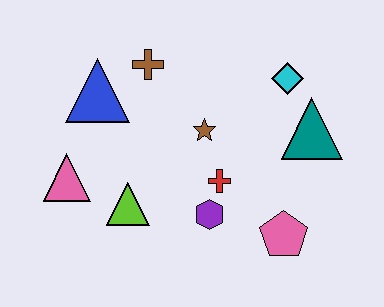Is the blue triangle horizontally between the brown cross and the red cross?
No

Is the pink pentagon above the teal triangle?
No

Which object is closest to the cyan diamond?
The teal triangle is closest to the cyan diamond.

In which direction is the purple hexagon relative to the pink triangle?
The purple hexagon is to the right of the pink triangle.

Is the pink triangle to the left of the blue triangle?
Yes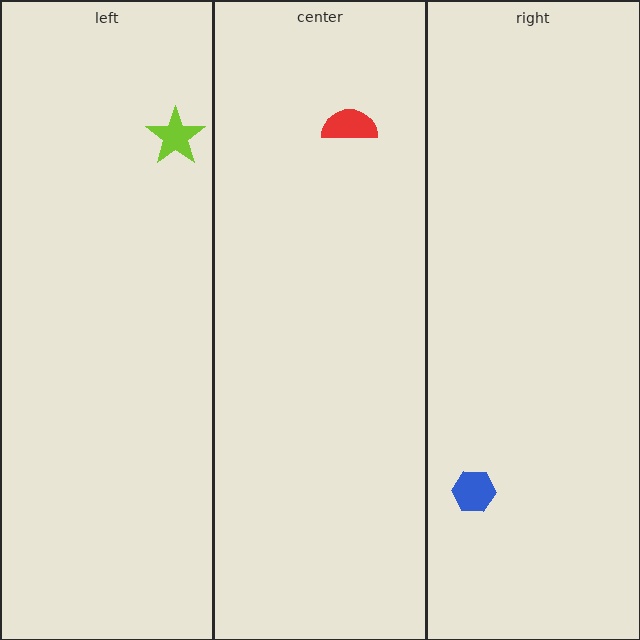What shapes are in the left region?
The lime star.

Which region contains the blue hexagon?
The right region.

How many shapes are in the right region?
1.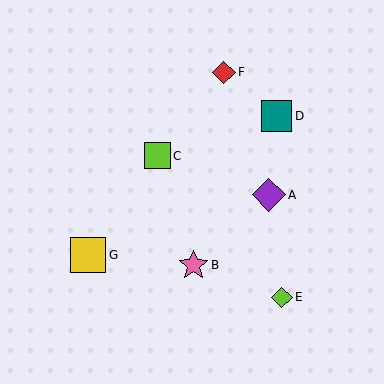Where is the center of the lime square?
The center of the lime square is at (157, 156).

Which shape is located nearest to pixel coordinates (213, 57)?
The red diamond (labeled F) at (224, 72) is nearest to that location.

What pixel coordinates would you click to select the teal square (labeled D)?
Click at (276, 116) to select the teal square D.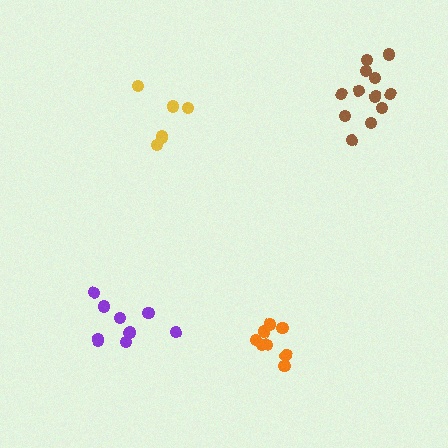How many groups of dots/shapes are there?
There are 4 groups.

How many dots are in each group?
Group 1: 7 dots, Group 2: 9 dots, Group 3: 12 dots, Group 4: 10 dots (38 total).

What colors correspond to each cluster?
The clusters are colored: yellow, orange, brown, purple.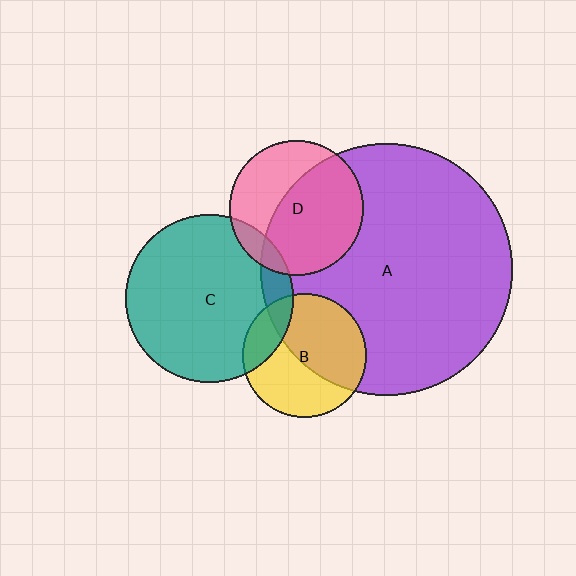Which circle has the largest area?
Circle A (purple).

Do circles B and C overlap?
Yes.